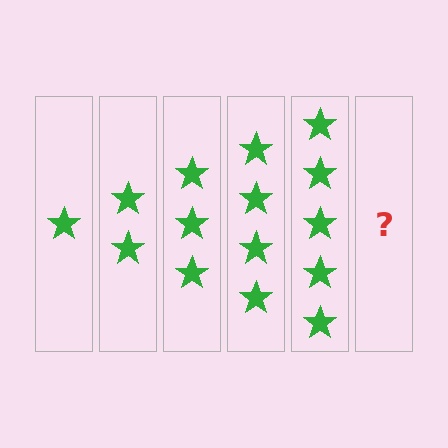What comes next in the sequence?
The next element should be 6 stars.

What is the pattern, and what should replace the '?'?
The pattern is that each step adds one more star. The '?' should be 6 stars.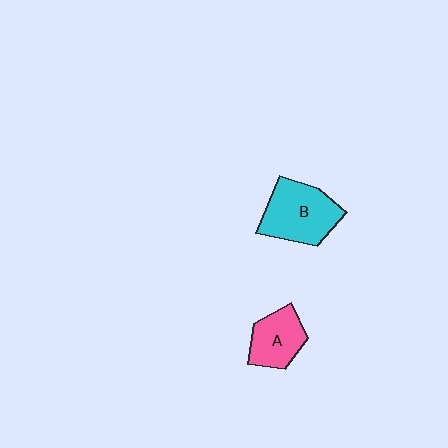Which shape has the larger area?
Shape B (cyan).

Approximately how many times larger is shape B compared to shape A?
Approximately 1.5 times.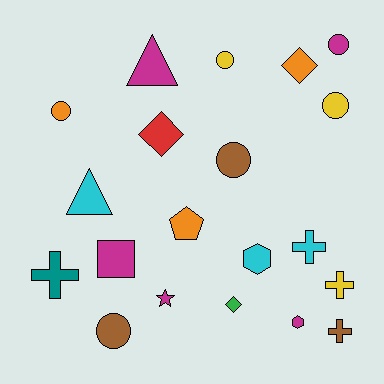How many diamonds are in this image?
There are 3 diamonds.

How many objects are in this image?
There are 20 objects.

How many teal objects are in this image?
There is 1 teal object.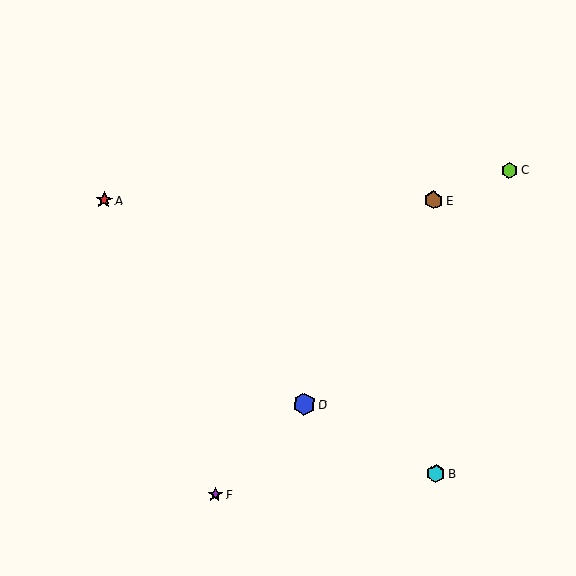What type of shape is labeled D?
Shape D is a blue hexagon.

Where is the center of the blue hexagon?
The center of the blue hexagon is at (304, 404).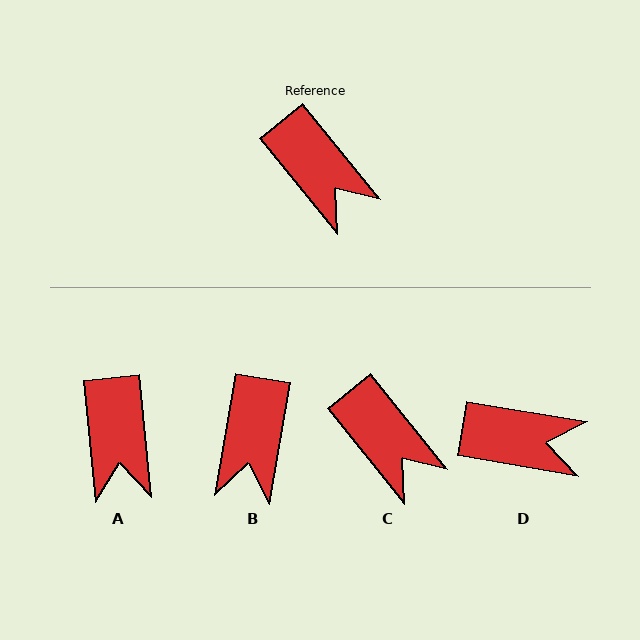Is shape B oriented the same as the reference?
No, it is off by about 48 degrees.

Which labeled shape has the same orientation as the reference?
C.